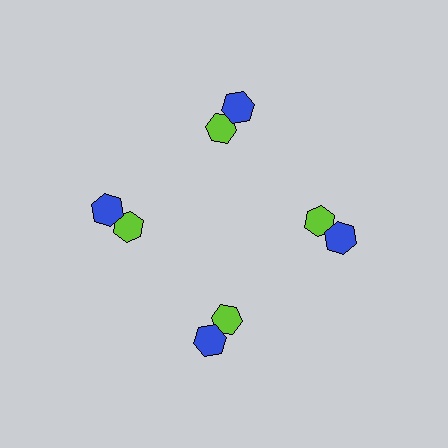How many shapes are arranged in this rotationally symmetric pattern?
There are 8 shapes, arranged in 4 groups of 2.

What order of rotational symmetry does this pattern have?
This pattern has 4-fold rotational symmetry.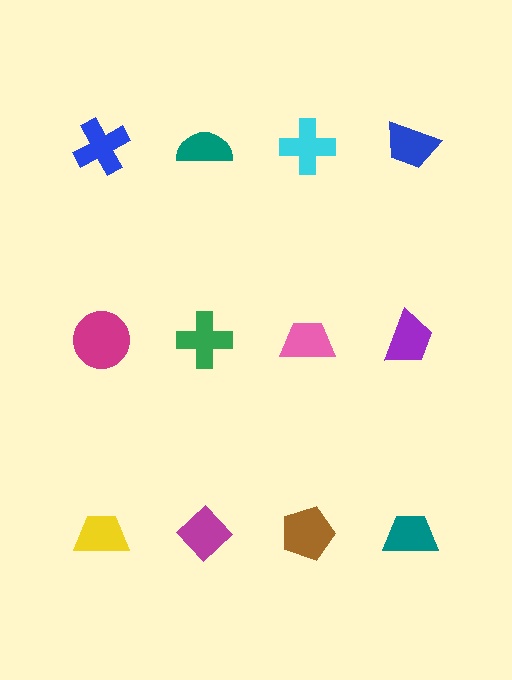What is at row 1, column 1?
A blue cross.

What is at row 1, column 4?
A blue trapezoid.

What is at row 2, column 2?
A green cross.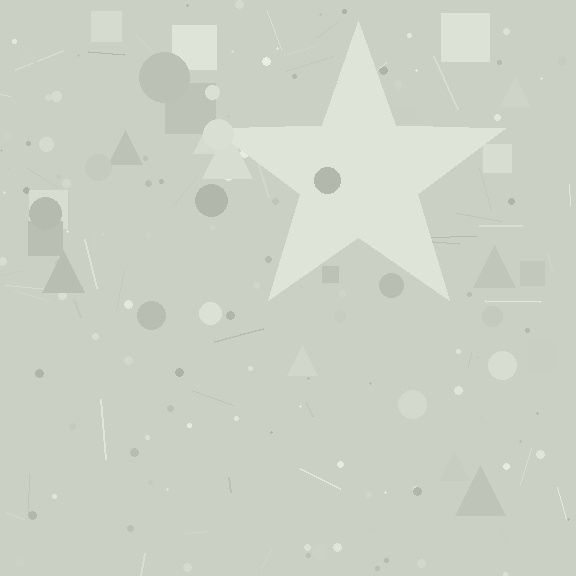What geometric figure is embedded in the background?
A star is embedded in the background.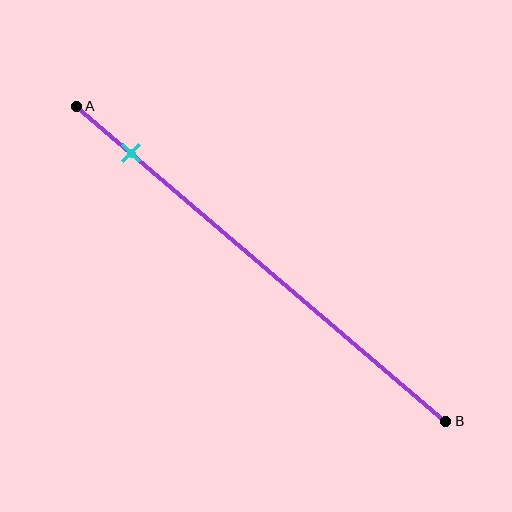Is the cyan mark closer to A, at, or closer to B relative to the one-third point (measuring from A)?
The cyan mark is closer to point A than the one-third point of segment AB.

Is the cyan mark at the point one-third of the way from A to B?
No, the mark is at about 15% from A, not at the 33% one-third point.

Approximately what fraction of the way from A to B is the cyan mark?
The cyan mark is approximately 15% of the way from A to B.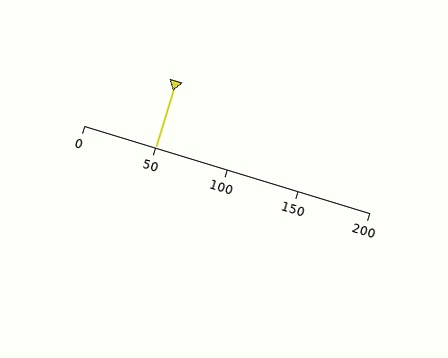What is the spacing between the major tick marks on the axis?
The major ticks are spaced 50 apart.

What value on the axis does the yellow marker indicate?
The marker indicates approximately 50.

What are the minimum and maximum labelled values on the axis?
The axis runs from 0 to 200.